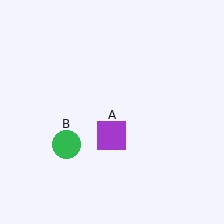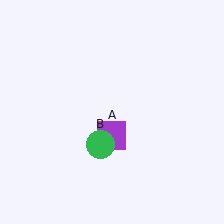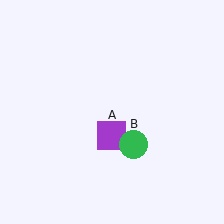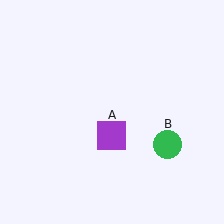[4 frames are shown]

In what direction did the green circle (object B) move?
The green circle (object B) moved right.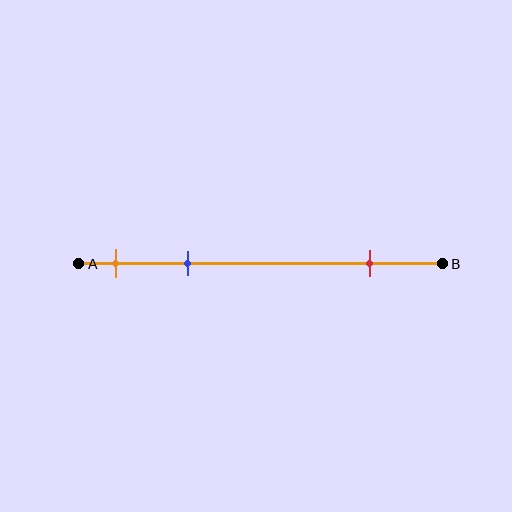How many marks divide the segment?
There are 3 marks dividing the segment.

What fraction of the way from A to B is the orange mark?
The orange mark is approximately 10% (0.1) of the way from A to B.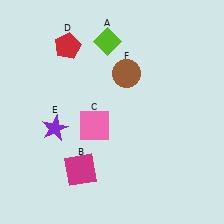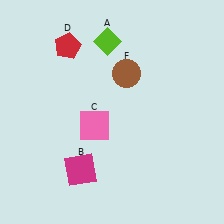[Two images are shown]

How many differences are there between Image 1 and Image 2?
There is 1 difference between the two images.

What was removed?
The purple star (E) was removed in Image 2.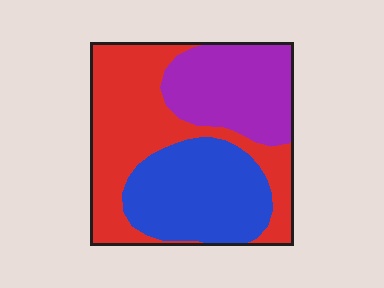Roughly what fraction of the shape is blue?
Blue covers around 30% of the shape.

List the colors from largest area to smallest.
From largest to smallest: red, blue, purple.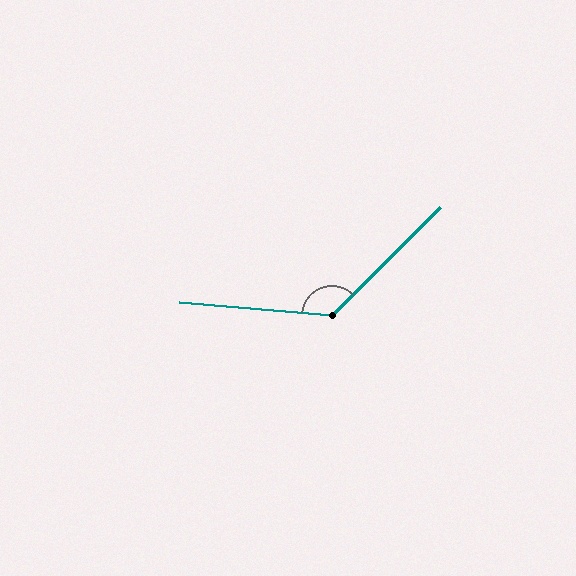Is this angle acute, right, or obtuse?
It is obtuse.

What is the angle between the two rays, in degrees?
Approximately 130 degrees.